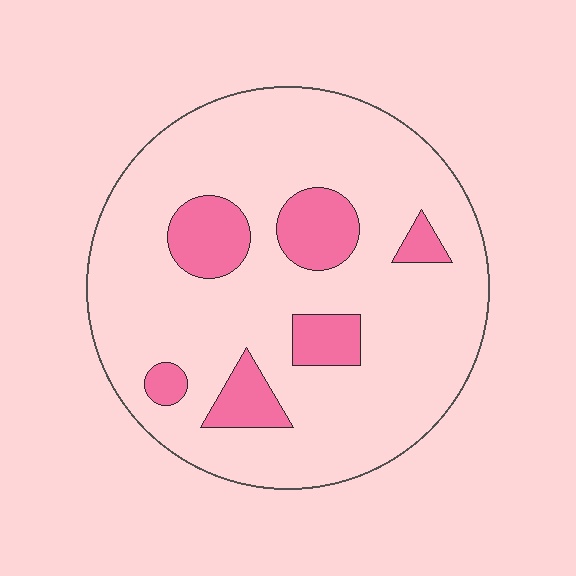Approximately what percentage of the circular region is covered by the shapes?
Approximately 15%.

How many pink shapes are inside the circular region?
6.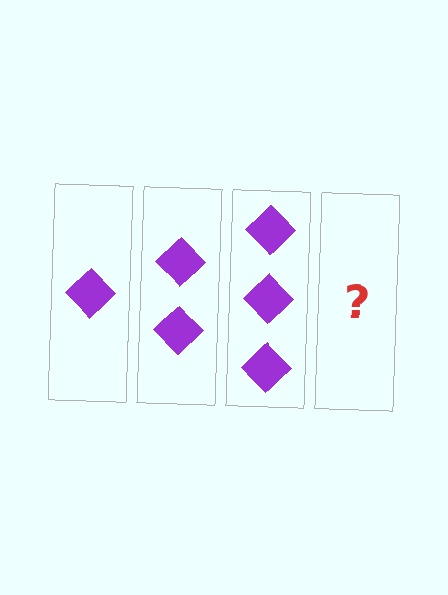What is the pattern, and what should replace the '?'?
The pattern is that each step adds one more diamond. The '?' should be 4 diamonds.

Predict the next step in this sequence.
The next step is 4 diamonds.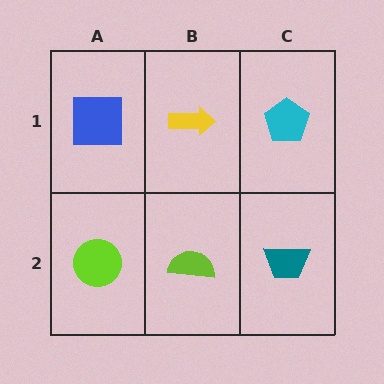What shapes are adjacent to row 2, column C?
A cyan pentagon (row 1, column C), a lime semicircle (row 2, column B).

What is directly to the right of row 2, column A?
A lime semicircle.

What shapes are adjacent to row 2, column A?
A blue square (row 1, column A), a lime semicircle (row 2, column B).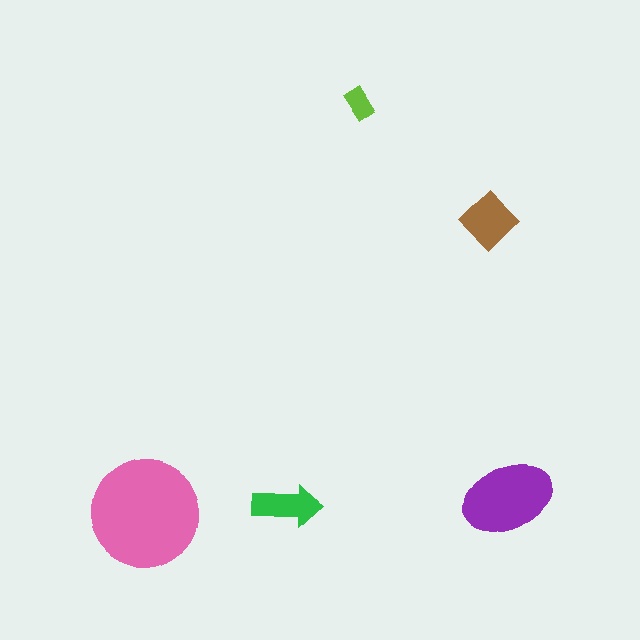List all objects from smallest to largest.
The lime rectangle, the green arrow, the brown diamond, the purple ellipse, the pink circle.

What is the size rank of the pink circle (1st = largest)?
1st.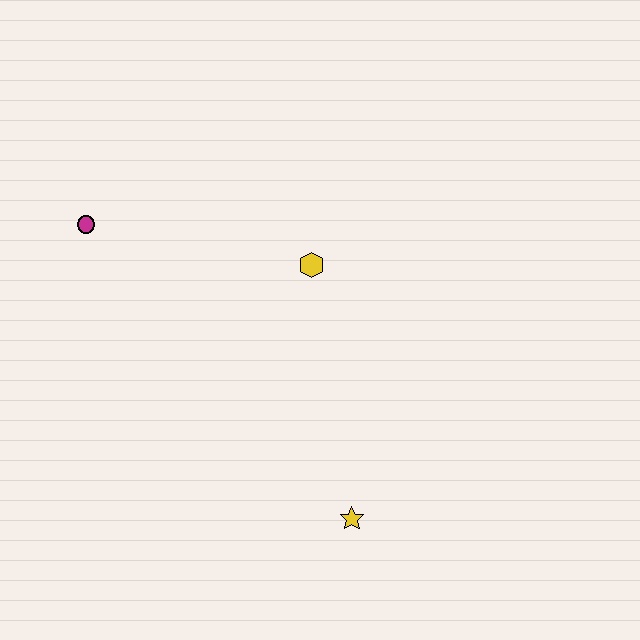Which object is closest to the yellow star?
The yellow hexagon is closest to the yellow star.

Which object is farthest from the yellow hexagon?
The yellow star is farthest from the yellow hexagon.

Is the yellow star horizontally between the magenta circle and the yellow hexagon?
No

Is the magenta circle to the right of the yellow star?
No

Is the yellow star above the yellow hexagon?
No